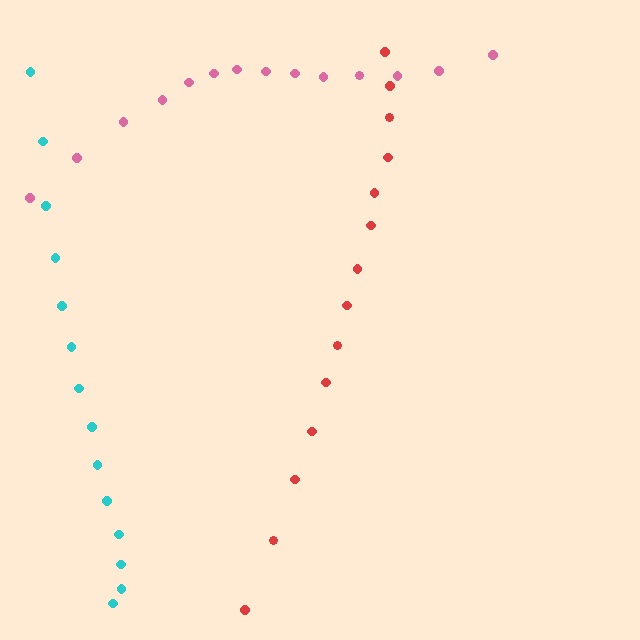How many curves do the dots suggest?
There are 3 distinct paths.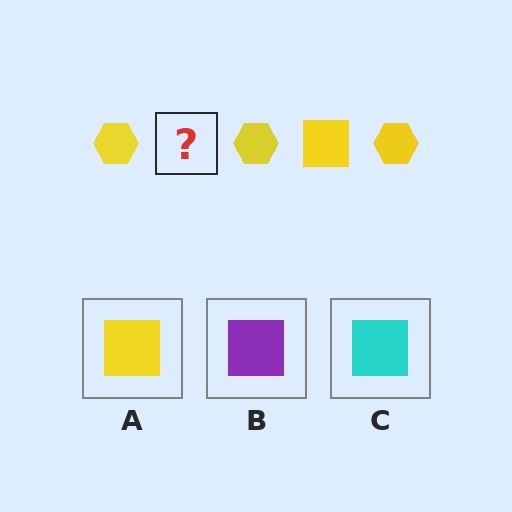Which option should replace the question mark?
Option A.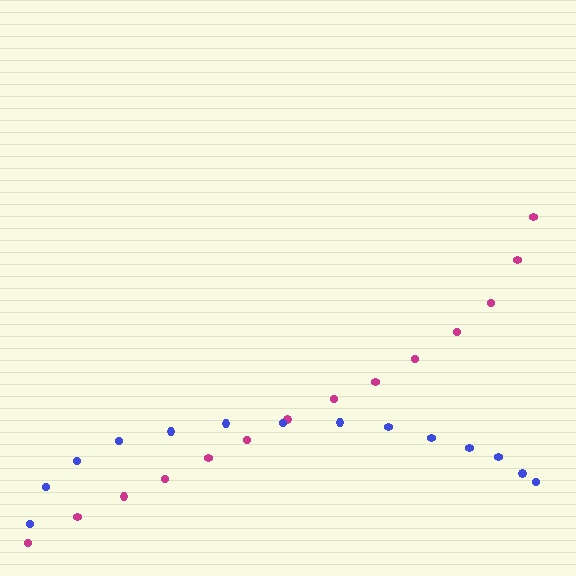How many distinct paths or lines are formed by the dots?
There are 2 distinct paths.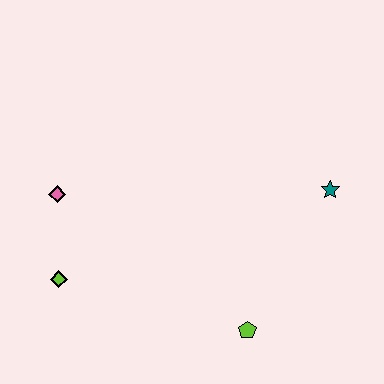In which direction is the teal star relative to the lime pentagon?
The teal star is above the lime pentagon.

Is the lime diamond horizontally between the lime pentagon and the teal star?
No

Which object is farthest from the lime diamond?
The teal star is farthest from the lime diamond.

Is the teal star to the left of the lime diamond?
No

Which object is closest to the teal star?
The lime pentagon is closest to the teal star.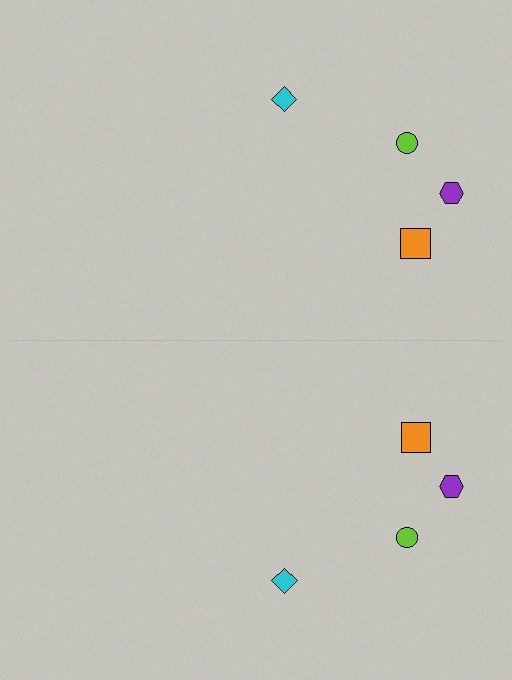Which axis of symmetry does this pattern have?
The pattern has a horizontal axis of symmetry running through the center of the image.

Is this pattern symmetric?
Yes, this pattern has bilateral (reflection) symmetry.